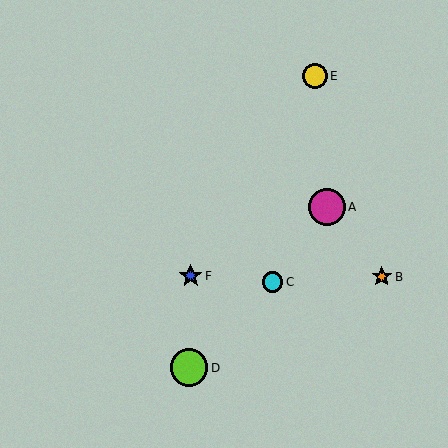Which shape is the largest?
The lime circle (labeled D) is the largest.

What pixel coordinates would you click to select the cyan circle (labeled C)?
Click at (273, 282) to select the cyan circle C.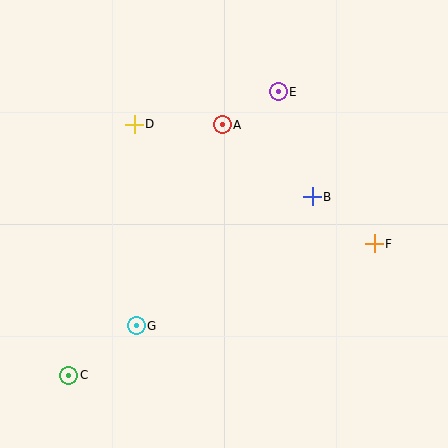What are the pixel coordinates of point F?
Point F is at (374, 244).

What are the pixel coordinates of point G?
Point G is at (136, 326).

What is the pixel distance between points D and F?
The distance between D and F is 268 pixels.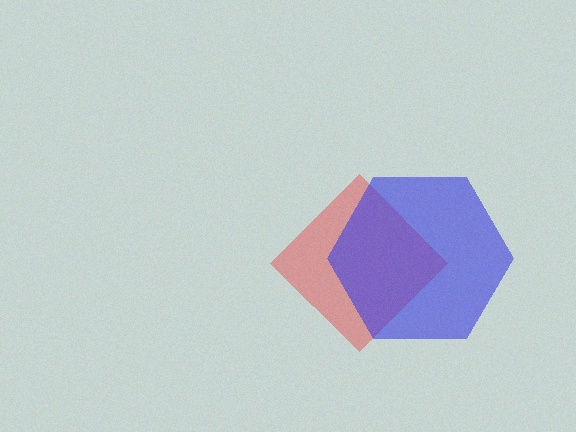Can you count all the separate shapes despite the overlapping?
Yes, there are 2 separate shapes.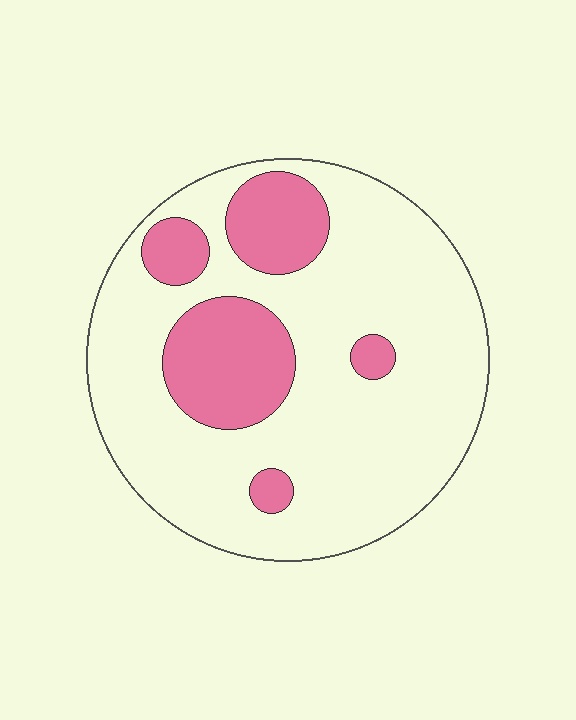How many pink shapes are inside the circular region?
5.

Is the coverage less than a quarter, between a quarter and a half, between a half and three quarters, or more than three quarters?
Less than a quarter.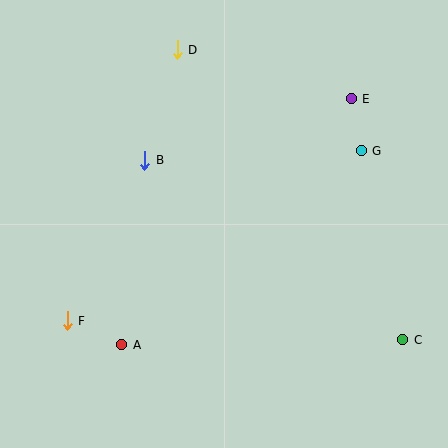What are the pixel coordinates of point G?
Point G is at (361, 151).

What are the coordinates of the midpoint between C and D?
The midpoint between C and D is at (290, 195).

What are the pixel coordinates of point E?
Point E is at (351, 99).